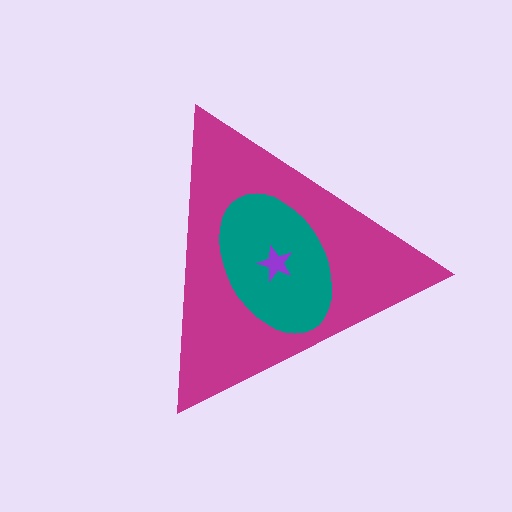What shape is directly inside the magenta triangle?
The teal ellipse.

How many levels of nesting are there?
3.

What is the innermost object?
The purple star.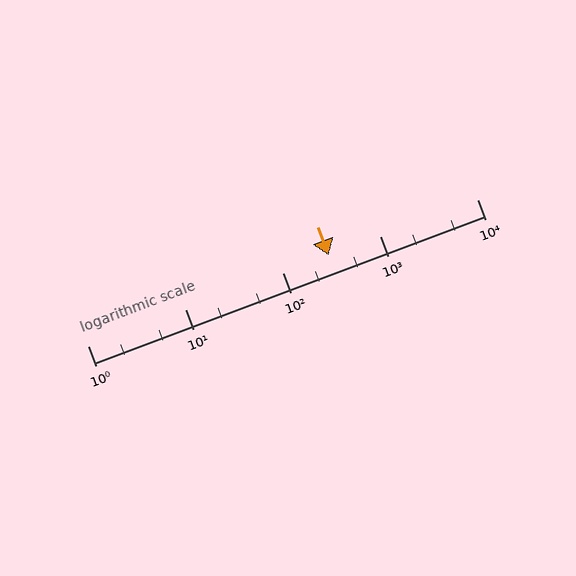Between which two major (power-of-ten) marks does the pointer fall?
The pointer is between 100 and 1000.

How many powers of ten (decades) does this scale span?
The scale spans 4 decades, from 1 to 10000.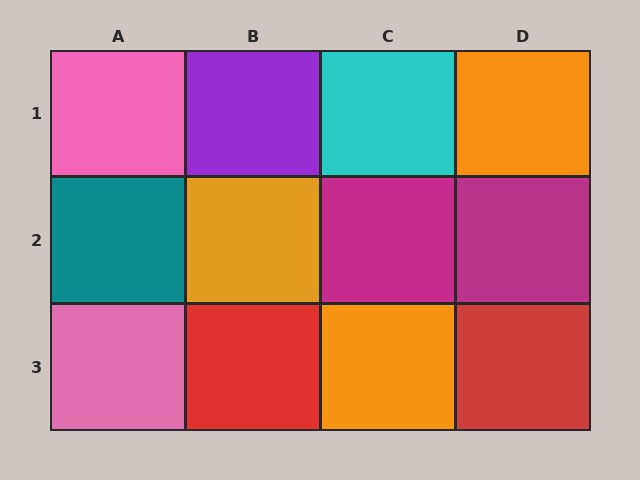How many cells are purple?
1 cell is purple.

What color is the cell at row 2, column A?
Teal.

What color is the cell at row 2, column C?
Magenta.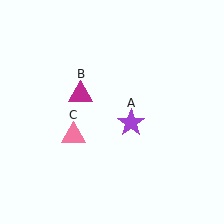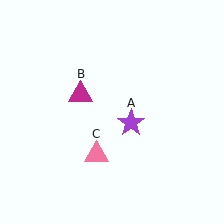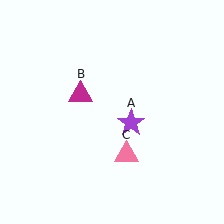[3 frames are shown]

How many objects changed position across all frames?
1 object changed position: pink triangle (object C).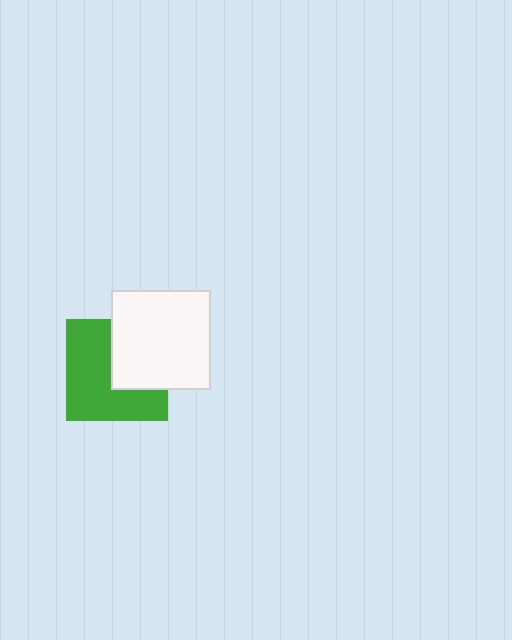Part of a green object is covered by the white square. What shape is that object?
It is a square.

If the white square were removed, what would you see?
You would see the complete green square.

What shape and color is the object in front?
The object in front is a white square.